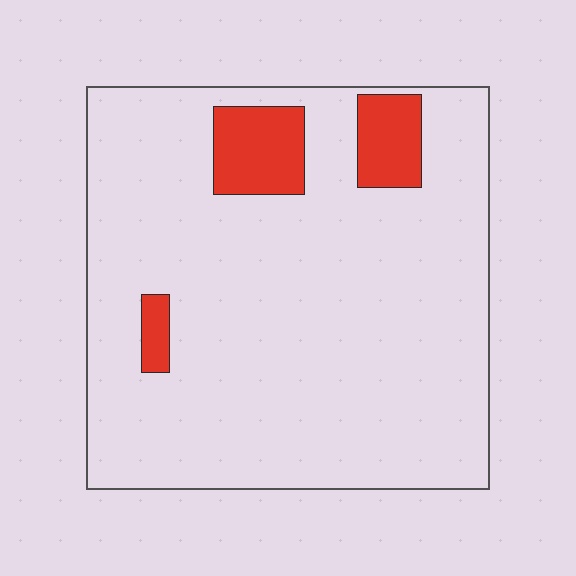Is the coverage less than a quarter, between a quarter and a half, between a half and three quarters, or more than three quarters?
Less than a quarter.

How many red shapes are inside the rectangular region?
3.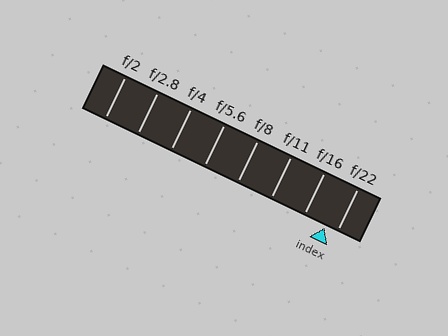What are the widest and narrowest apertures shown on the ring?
The widest aperture shown is f/2 and the narrowest is f/22.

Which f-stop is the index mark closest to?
The index mark is closest to f/22.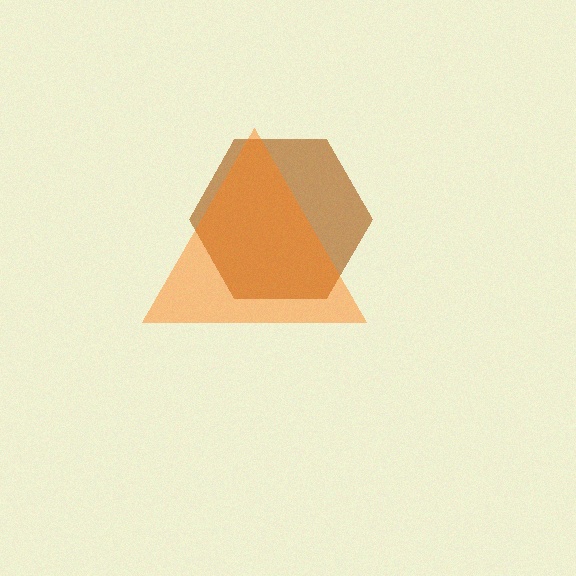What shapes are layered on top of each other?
The layered shapes are: a brown hexagon, an orange triangle.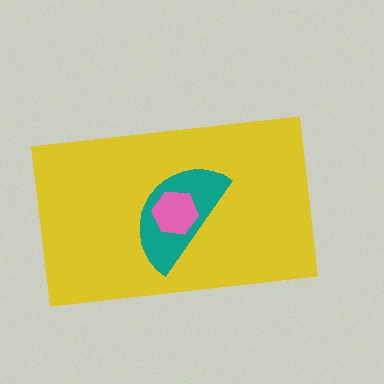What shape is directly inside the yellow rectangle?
The teal semicircle.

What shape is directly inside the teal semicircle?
The pink hexagon.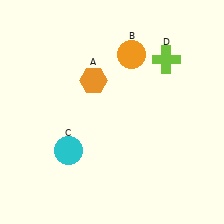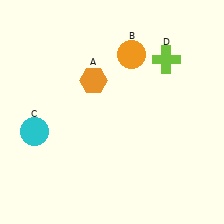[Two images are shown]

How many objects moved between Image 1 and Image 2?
1 object moved between the two images.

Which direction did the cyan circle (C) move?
The cyan circle (C) moved left.